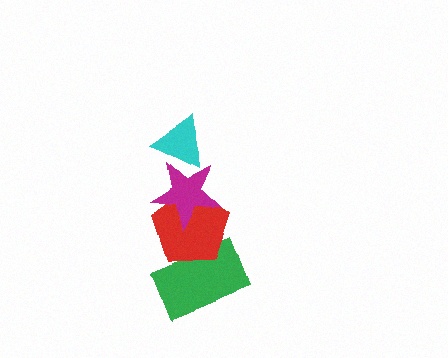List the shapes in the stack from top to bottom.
From top to bottom: the cyan triangle, the magenta star, the red pentagon, the green rectangle.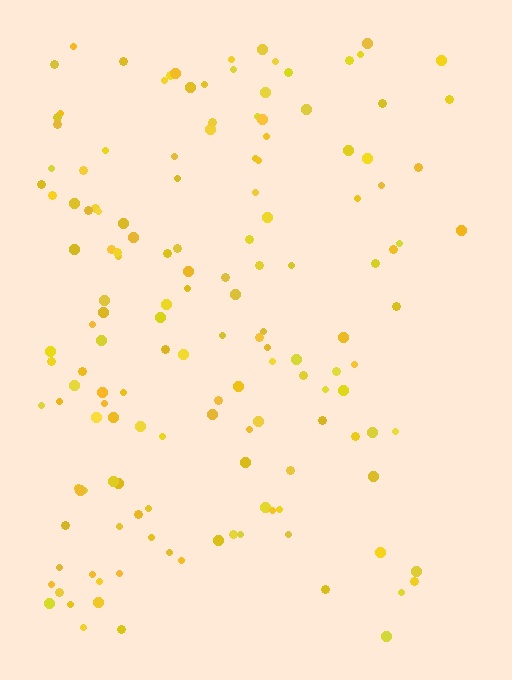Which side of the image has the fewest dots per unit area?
The right.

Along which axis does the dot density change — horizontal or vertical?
Horizontal.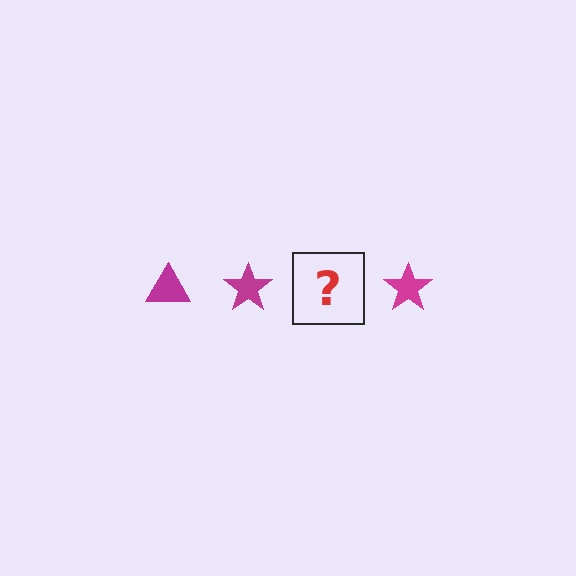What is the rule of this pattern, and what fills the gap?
The rule is that the pattern cycles through triangle, star shapes in magenta. The gap should be filled with a magenta triangle.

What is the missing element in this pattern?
The missing element is a magenta triangle.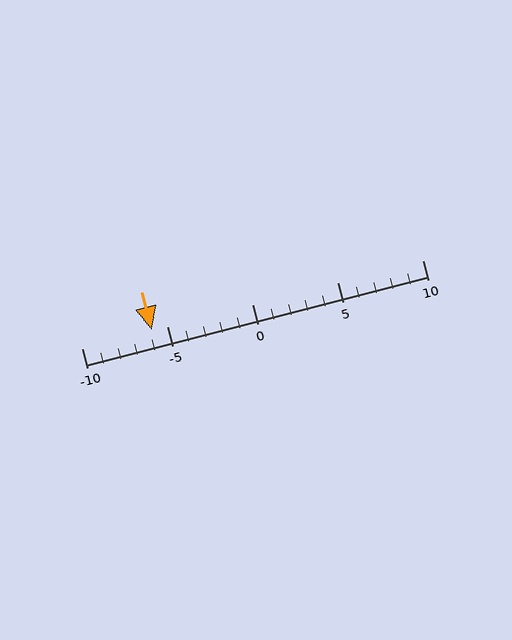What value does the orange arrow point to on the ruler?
The orange arrow points to approximately -6.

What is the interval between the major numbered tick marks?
The major tick marks are spaced 5 units apart.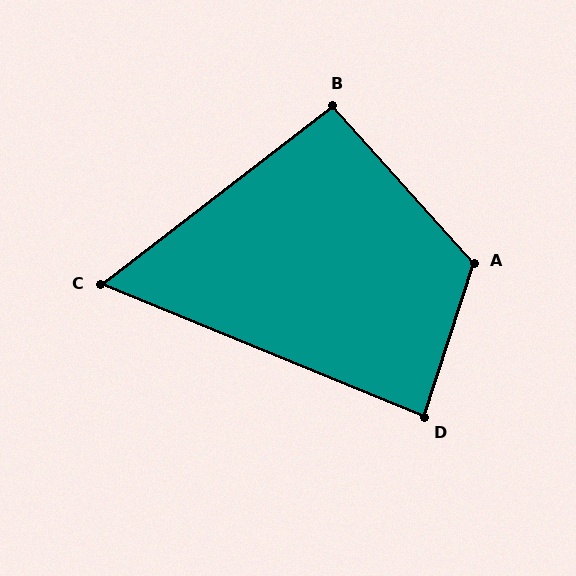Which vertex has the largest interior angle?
A, at approximately 120 degrees.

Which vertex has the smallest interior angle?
C, at approximately 60 degrees.